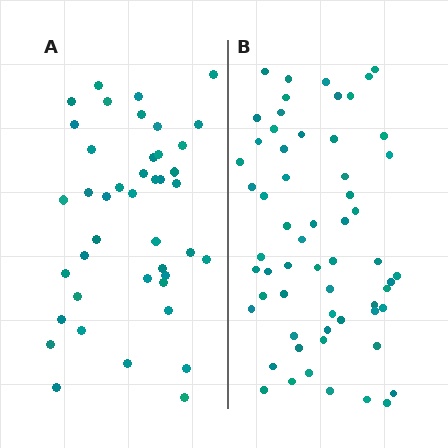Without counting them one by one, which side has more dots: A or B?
Region B (the right region) has more dots.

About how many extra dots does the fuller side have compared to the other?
Region B has approximately 20 more dots than region A.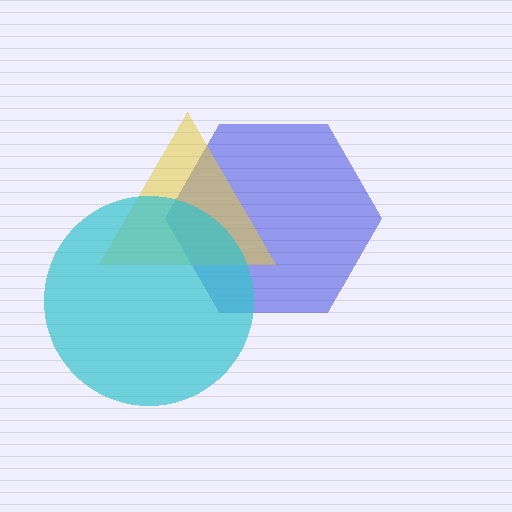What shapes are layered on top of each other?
The layered shapes are: a blue hexagon, a yellow triangle, a cyan circle.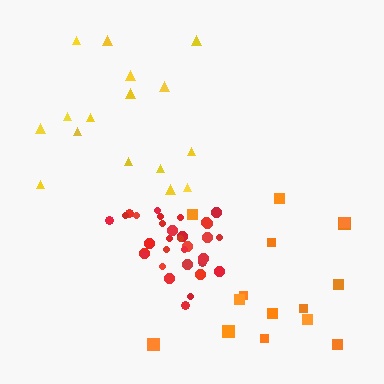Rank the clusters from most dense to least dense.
red, yellow, orange.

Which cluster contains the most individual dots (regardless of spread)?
Red (32).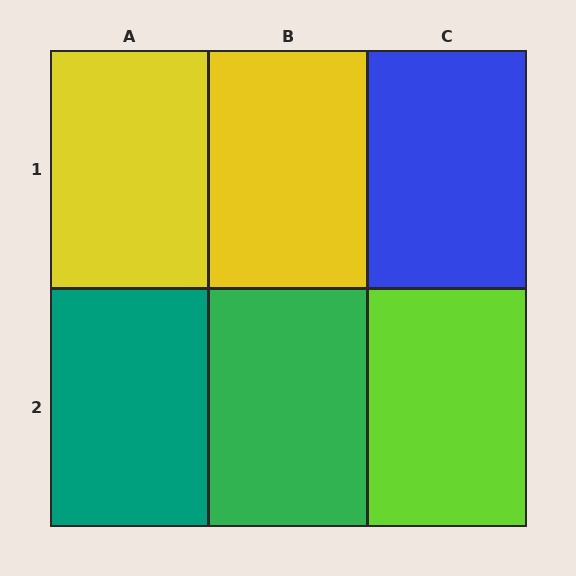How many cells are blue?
1 cell is blue.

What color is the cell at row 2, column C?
Lime.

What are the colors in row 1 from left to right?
Yellow, yellow, blue.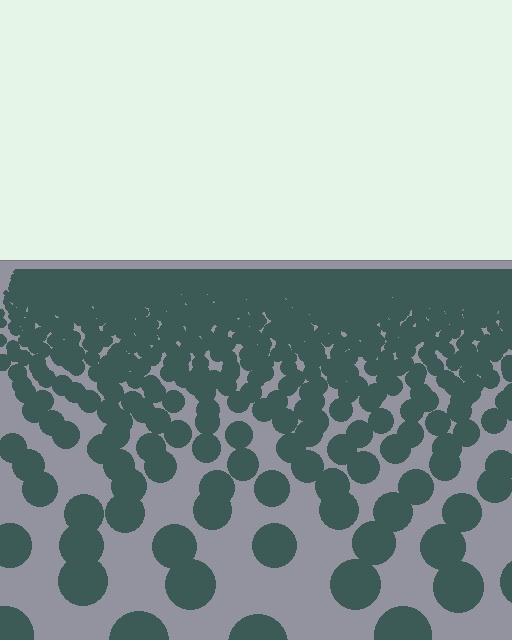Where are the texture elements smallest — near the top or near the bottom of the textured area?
Near the top.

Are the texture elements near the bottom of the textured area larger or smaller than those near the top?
Larger. Near the bottom, elements are closer to the viewer and appear at a bigger on-screen size.